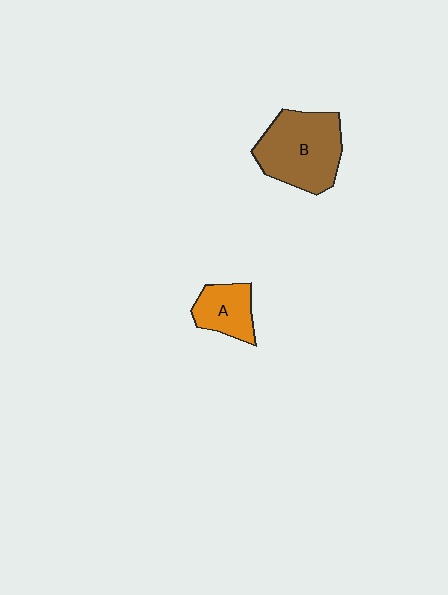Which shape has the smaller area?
Shape A (orange).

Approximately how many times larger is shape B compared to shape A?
Approximately 2.0 times.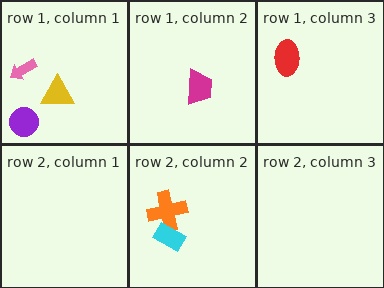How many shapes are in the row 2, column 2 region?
2.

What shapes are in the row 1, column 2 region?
The magenta trapezoid.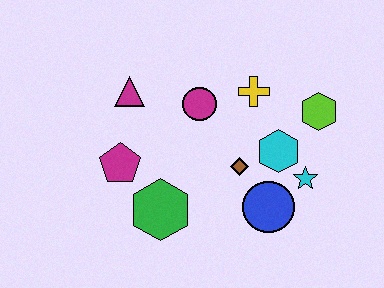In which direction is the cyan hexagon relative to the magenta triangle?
The cyan hexagon is to the right of the magenta triangle.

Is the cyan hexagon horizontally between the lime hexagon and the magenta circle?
Yes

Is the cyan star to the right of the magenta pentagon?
Yes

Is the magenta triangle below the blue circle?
No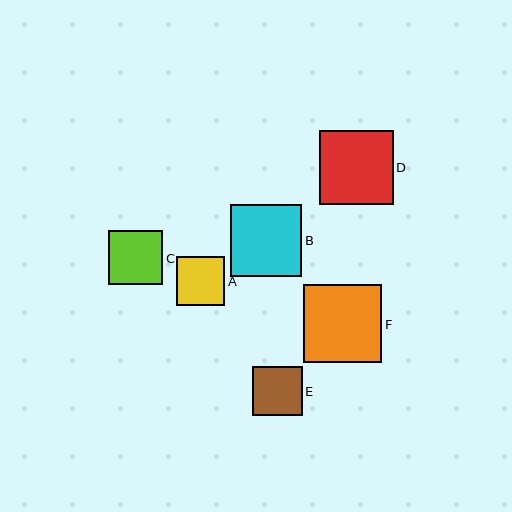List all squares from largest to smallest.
From largest to smallest: F, D, B, C, E, A.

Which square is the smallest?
Square A is the smallest with a size of approximately 48 pixels.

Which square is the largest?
Square F is the largest with a size of approximately 78 pixels.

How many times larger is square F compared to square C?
Square F is approximately 1.4 times the size of square C.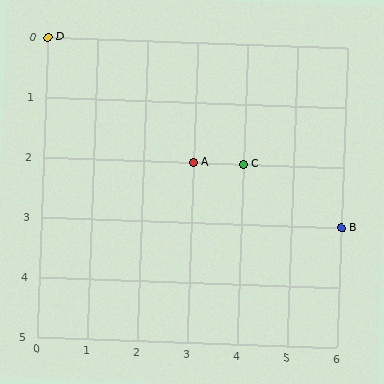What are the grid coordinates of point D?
Point D is at grid coordinates (0, 0).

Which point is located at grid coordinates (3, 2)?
Point A is at (3, 2).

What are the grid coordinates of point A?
Point A is at grid coordinates (3, 2).